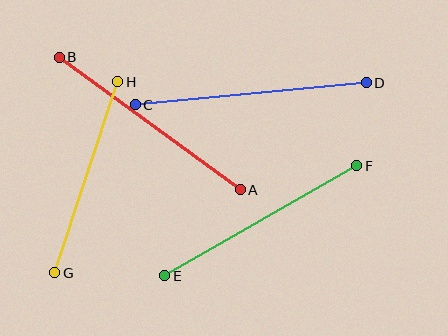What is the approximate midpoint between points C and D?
The midpoint is at approximately (251, 94) pixels.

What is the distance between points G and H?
The distance is approximately 201 pixels.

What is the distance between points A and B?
The distance is approximately 224 pixels.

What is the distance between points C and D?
The distance is approximately 232 pixels.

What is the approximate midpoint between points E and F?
The midpoint is at approximately (261, 221) pixels.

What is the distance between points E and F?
The distance is approximately 221 pixels.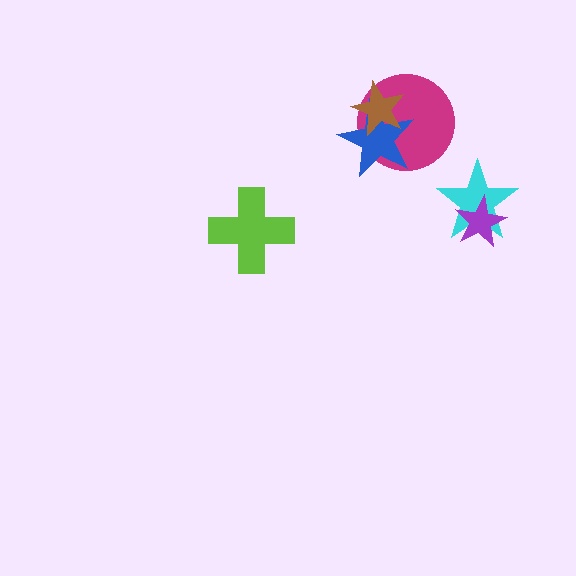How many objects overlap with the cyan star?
1 object overlaps with the cyan star.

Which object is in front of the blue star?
The brown star is in front of the blue star.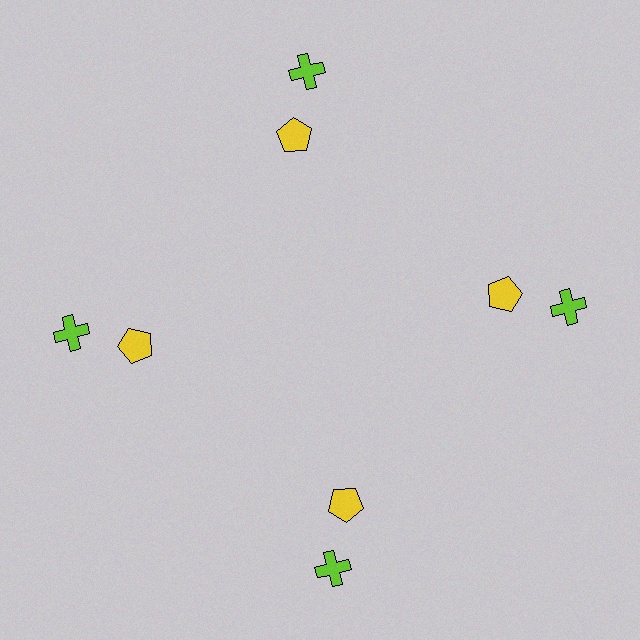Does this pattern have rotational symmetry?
Yes, this pattern has 4-fold rotational symmetry. It looks the same after rotating 90 degrees around the center.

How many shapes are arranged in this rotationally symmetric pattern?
There are 8 shapes, arranged in 4 groups of 2.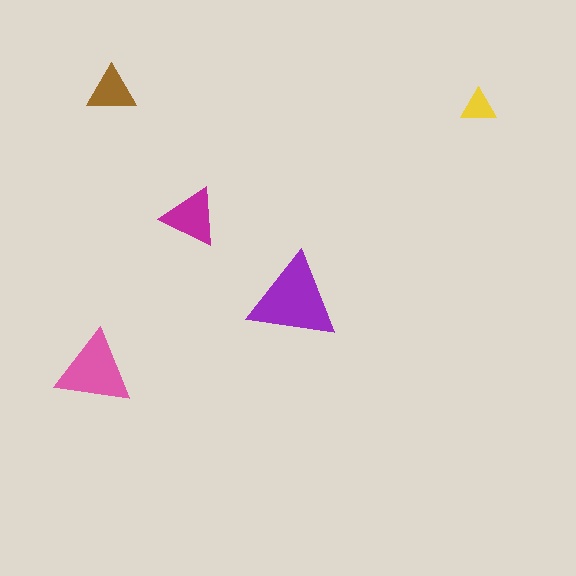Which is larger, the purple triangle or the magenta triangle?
The purple one.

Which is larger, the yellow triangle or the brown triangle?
The brown one.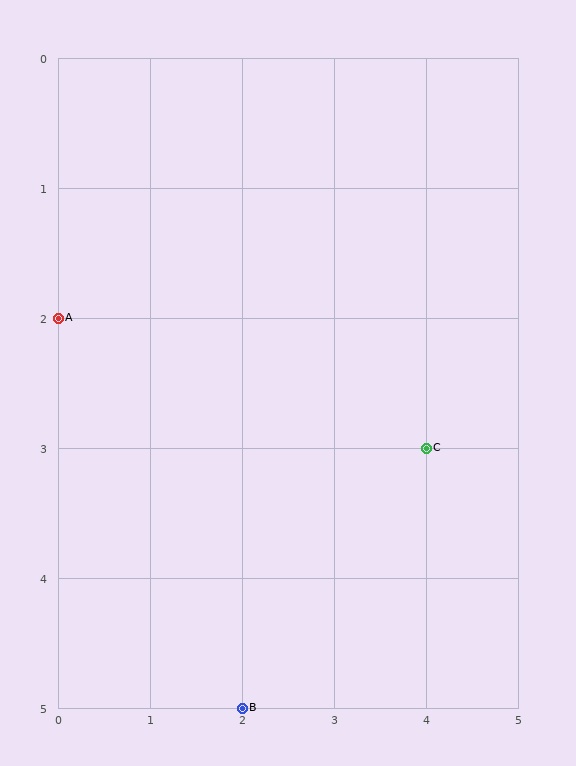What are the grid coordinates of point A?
Point A is at grid coordinates (0, 2).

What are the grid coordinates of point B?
Point B is at grid coordinates (2, 5).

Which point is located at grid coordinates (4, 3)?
Point C is at (4, 3).